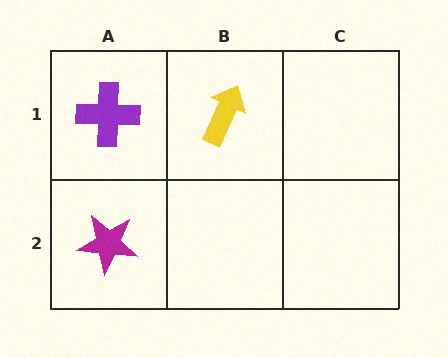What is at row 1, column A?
A purple cross.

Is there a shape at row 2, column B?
No, that cell is empty.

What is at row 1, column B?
A yellow arrow.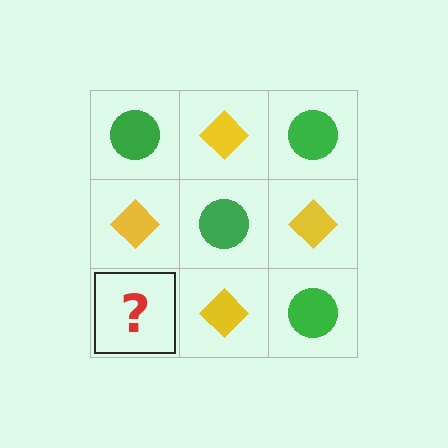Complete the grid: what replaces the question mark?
The question mark should be replaced with a green circle.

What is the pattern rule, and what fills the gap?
The rule is that it alternates green circle and yellow diamond in a checkerboard pattern. The gap should be filled with a green circle.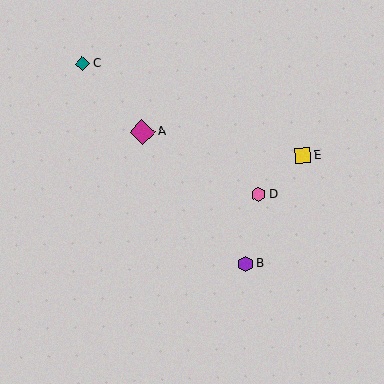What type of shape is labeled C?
Shape C is a teal diamond.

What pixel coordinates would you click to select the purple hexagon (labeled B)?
Click at (245, 264) to select the purple hexagon B.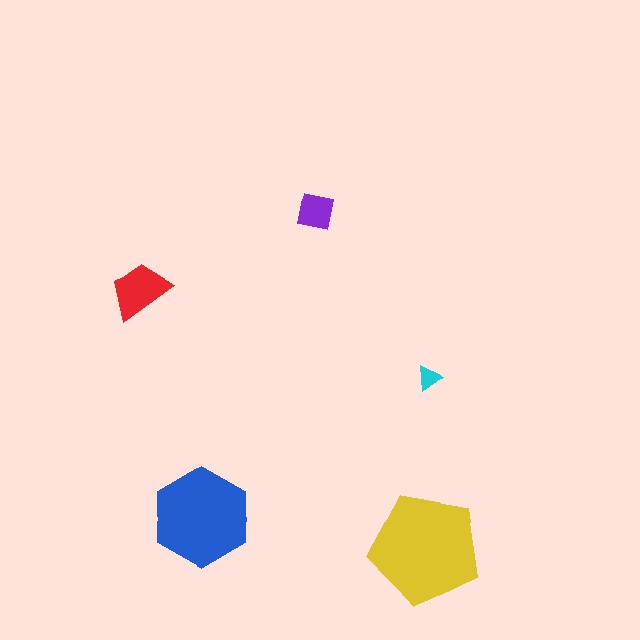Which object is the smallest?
The cyan triangle.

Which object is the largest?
The yellow pentagon.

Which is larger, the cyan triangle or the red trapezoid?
The red trapezoid.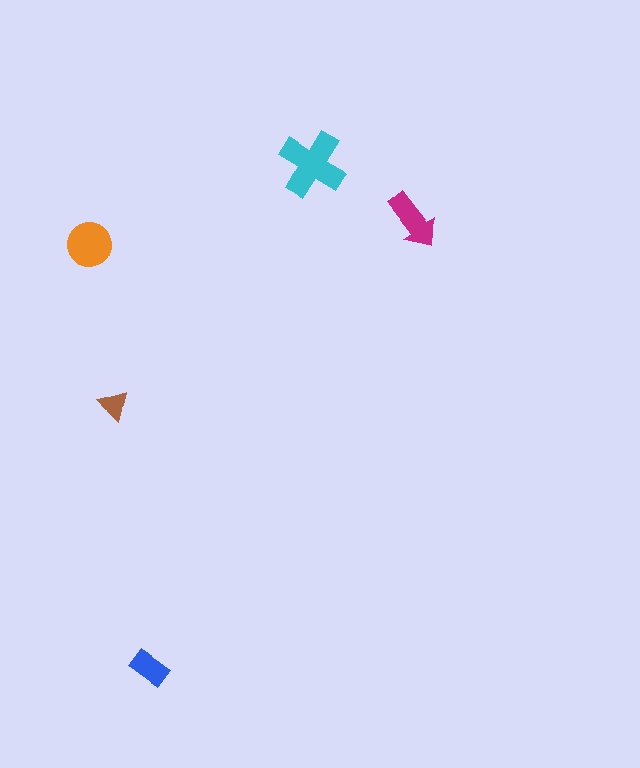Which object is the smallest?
The brown triangle.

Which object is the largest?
The cyan cross.